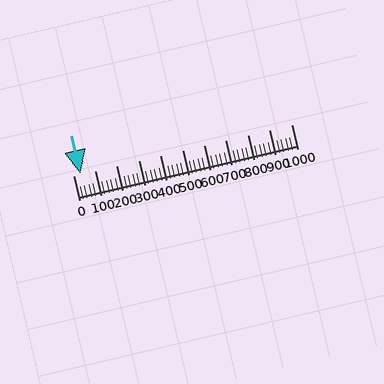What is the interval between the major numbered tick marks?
The major tick marks are spaced 100 units apart.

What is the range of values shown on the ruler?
The ruler shows values from 0 to 1000.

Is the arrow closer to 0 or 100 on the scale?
The arrow is closer to 0.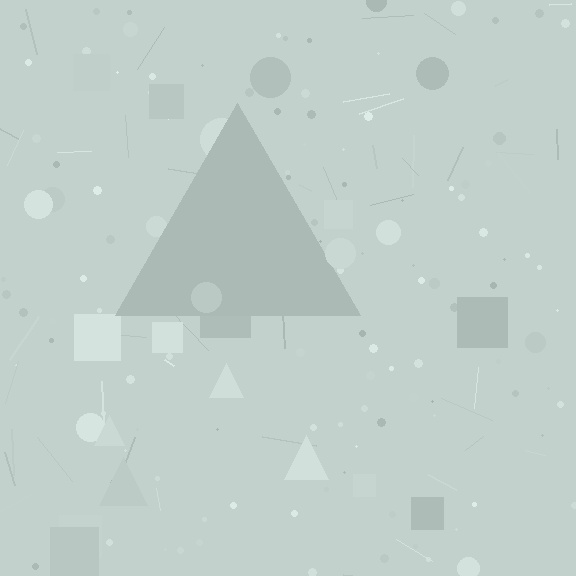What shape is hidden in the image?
A triangle is hidden in the image.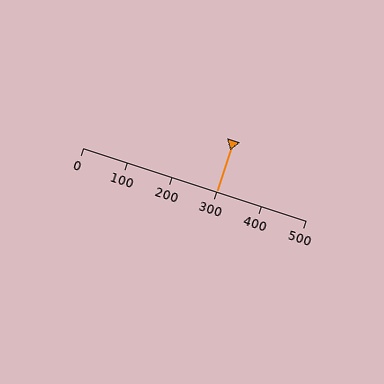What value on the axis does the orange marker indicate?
The marker indicates approximately 300.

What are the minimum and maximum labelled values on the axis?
The axis runs from 0 to 500.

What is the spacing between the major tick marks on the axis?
The major ticks are spaced 100 apart.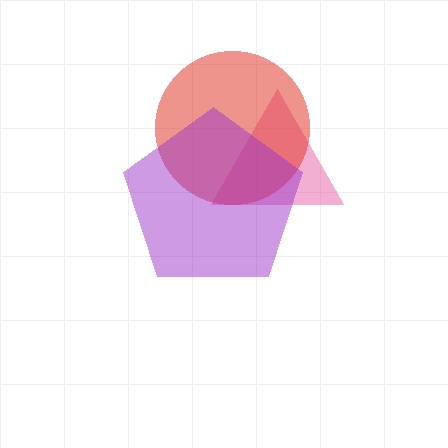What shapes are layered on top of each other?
The layered shapes are: a pink triangle, a red circle, a purple pentagon.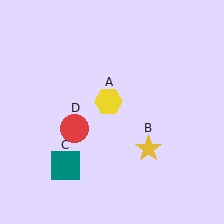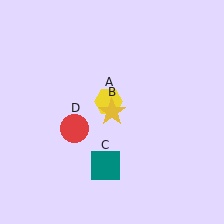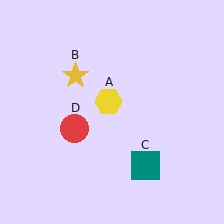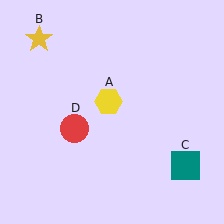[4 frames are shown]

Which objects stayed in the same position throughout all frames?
Yellow hexagon (object A) and red circle (object D) remained stationary.